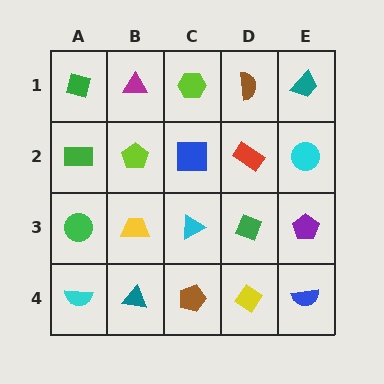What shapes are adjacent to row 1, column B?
A lime pentagon (row 2, column B), a green square (row 1, column A), a lime hexagon (row 1, column C).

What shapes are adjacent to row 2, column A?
A green square (row 1, column A), a green circle (row 3, column A), a lime pentagon (row 2, column B).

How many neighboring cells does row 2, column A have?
3.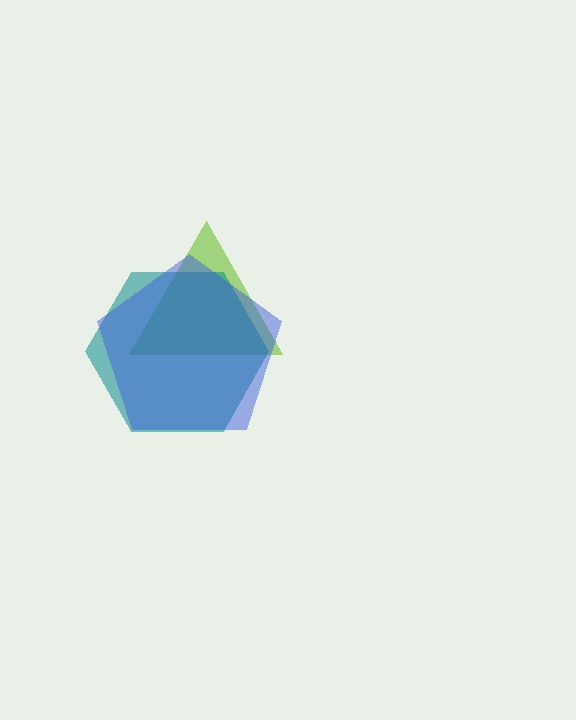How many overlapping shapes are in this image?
There are 3 overlapping shapes in the image.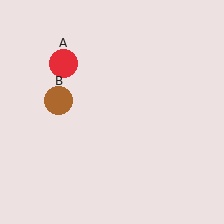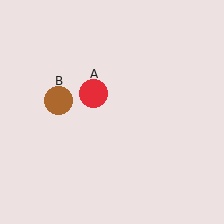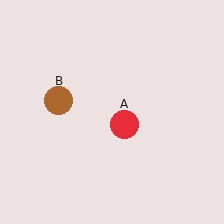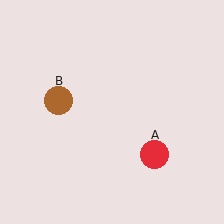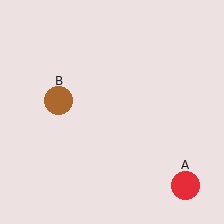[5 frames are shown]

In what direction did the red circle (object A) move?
The red circle (object A) moved down and to the right.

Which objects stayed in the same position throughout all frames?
Brown circle (object B) remained stationary.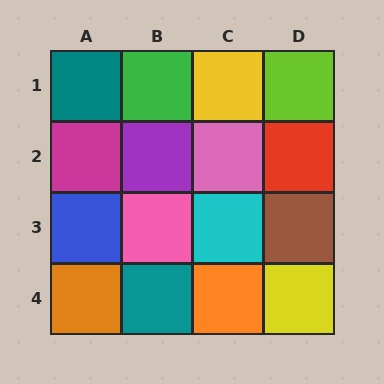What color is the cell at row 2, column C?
Pink.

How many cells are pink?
2 cells are pink.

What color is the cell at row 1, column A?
Teal.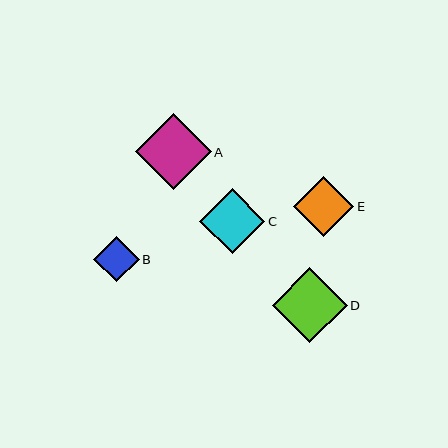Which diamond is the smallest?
Diamond B is the smallest with a size of approximately 46 pixels.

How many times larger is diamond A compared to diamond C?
Diamond A is approximately 1.2 times the size of diamond C.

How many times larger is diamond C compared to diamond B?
Diamond C is approximately 1.4 times the size of diamond B.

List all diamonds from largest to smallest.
From largest to smallest: A, D, C, E, B.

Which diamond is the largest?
Diamond A is the largest with a size of approximately 76 pixels.